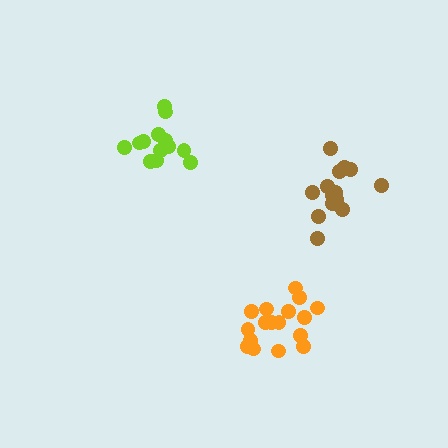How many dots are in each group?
Group 1: 13 dots, Group 2: 14 dots, Group 3: 17 dots (44 total).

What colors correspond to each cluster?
The clusters are colored: lime, brown, orange.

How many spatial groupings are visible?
There are 3 spatial groupings.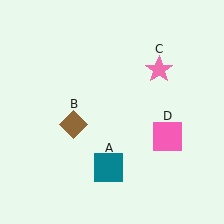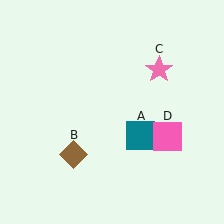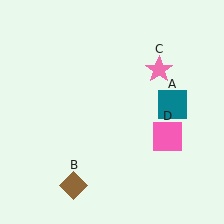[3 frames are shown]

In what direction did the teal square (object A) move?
The teal square (object A) moved up and to the right.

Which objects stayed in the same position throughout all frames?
Pink star (object C) and pink square (object D) remained stationary.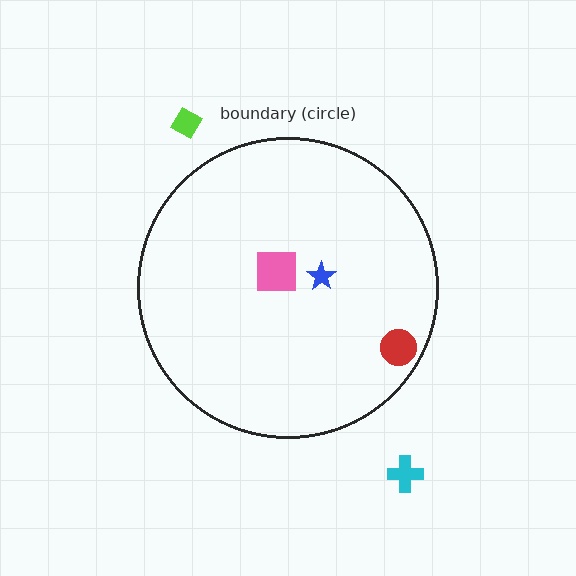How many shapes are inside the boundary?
3 inside, 2 outside.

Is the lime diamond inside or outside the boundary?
Outside.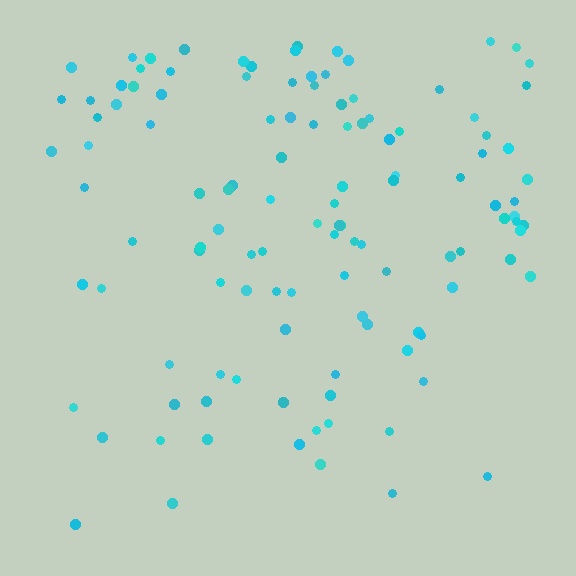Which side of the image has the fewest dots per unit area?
The bottom.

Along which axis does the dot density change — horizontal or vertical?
Vertical.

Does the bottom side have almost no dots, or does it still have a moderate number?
Still a moderate number, just noticeably fewer than the top.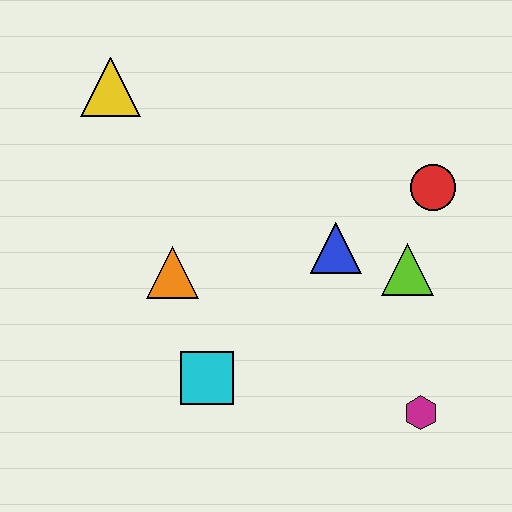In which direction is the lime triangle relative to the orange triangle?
The lime triangle is to the right of the orange triangle.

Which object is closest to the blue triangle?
The lime triangle is closest to the blue triangle.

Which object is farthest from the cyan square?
The yellow triangle is farthest from the cyan square.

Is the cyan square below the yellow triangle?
Yes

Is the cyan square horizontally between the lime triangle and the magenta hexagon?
No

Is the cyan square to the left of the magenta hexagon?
Yes